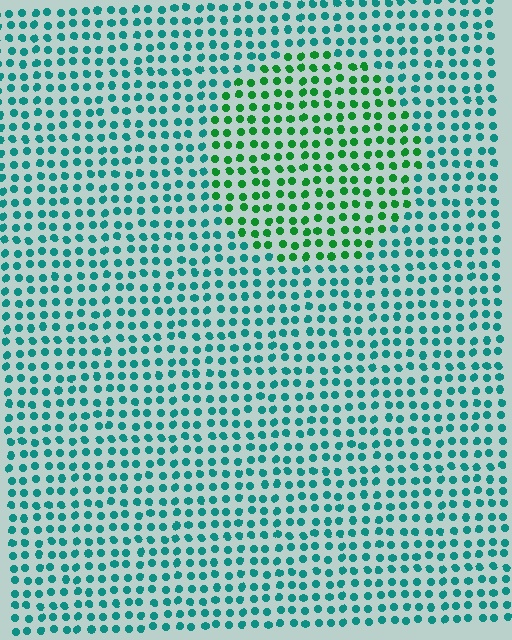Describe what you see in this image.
The image is filled with small teal elements in a uniform arrangement. A circle-shaped region is visible where the elements are tinted to a slightly different hue, forming a subtle color boundary.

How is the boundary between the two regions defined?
The boundary is defined purely by a slight shift in hue (about 43 degrees). Spacing, size, and orientation are identical on both sides.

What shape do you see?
I see a circle.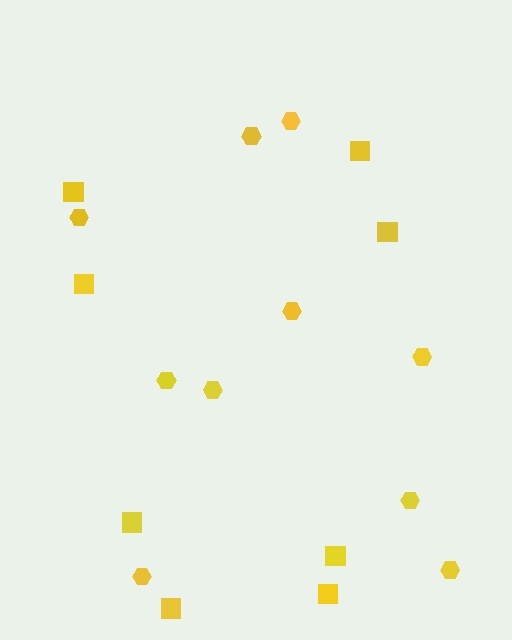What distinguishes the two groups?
There are 2 groups: one group of hexagons (10) and one group of squares (8).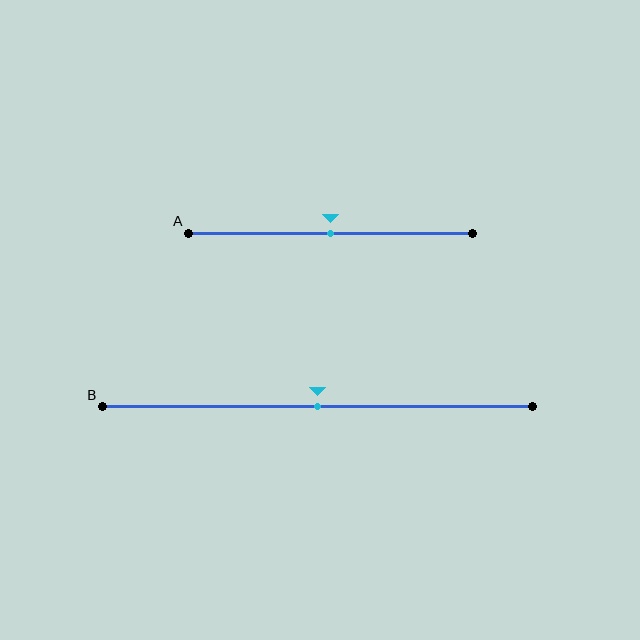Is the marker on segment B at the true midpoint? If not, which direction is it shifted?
Yes, the marker on segment B is at the true midpoint.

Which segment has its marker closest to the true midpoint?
Segment A has its marker closest to the true midpoint.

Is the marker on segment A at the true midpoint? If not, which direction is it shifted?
Yes, the marker on segment A is at the true midpoint.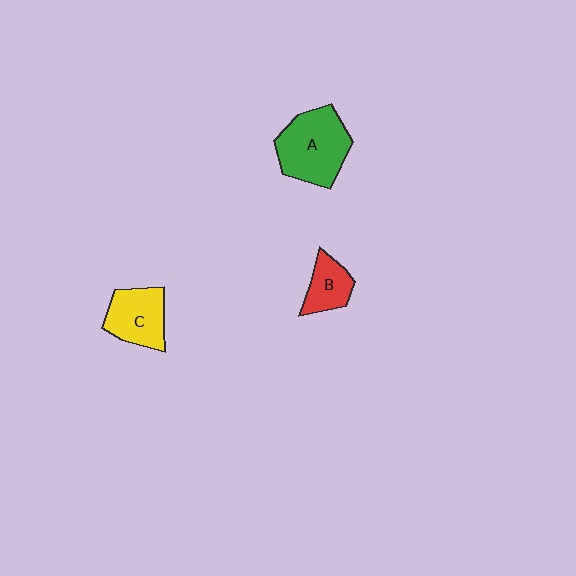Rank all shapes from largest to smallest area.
From largest to smallest: A (green), C (yellow), B (red).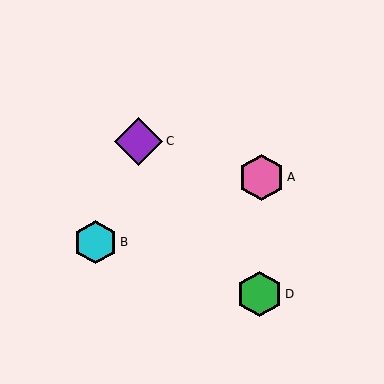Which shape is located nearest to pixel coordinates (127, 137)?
The purple diamond (labeled C) at (139, 141) is nearest to that location.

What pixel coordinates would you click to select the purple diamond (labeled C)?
Click at (139, 141) to select the purple diamond C.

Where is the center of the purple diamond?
The center of the purple diamond is at (139, 141).